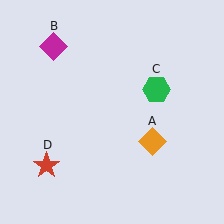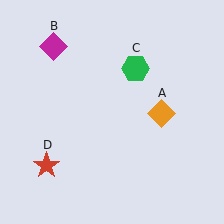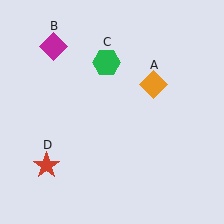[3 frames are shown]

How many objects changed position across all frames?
2 objects changed position: orange diamond (object A), green hexagon (object C).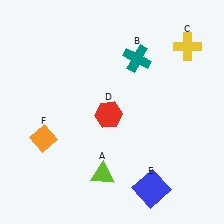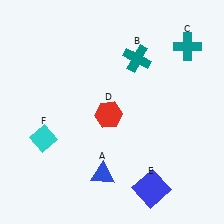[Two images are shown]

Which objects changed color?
A changed from lime to blue. C changed from yellow to teal. F changed from orange to cyan.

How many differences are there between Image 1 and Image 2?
There are 3 differences between the two images.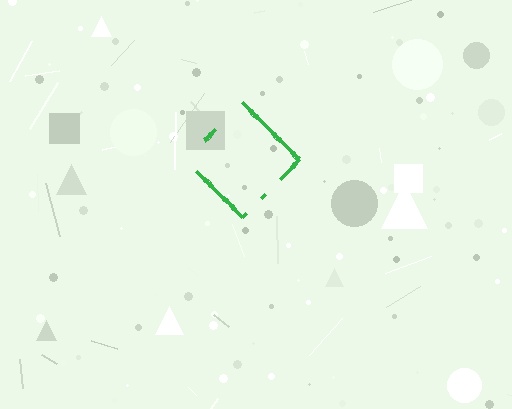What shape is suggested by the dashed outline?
The dashed outline suggests a diamond.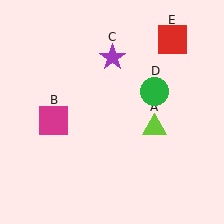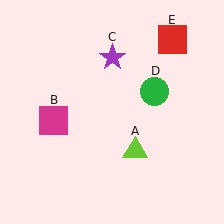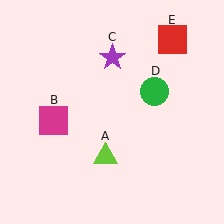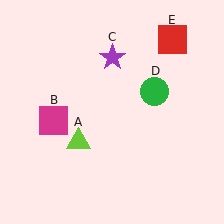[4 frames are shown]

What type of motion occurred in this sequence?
The lime triangle (object A) rotated clockwise around the center of the scene.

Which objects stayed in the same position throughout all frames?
Magenta square (object B) and purple star (object C) and green circle (object D) and red square (object E) remained stationary.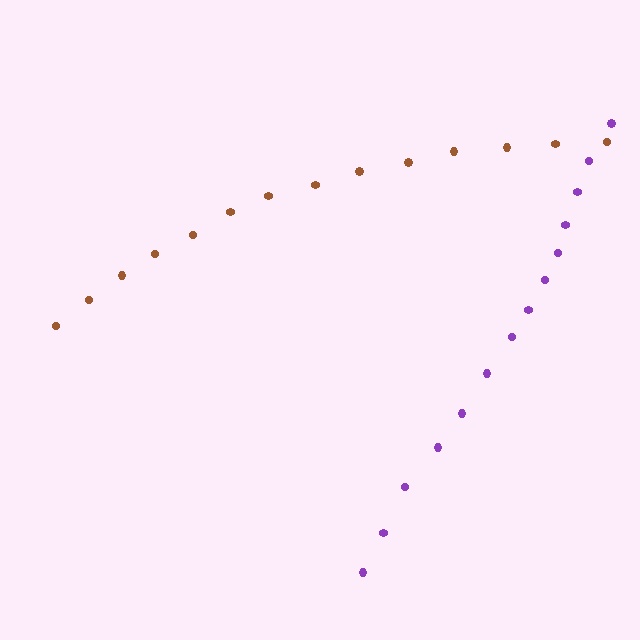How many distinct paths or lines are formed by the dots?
There are 2 distinct paths.